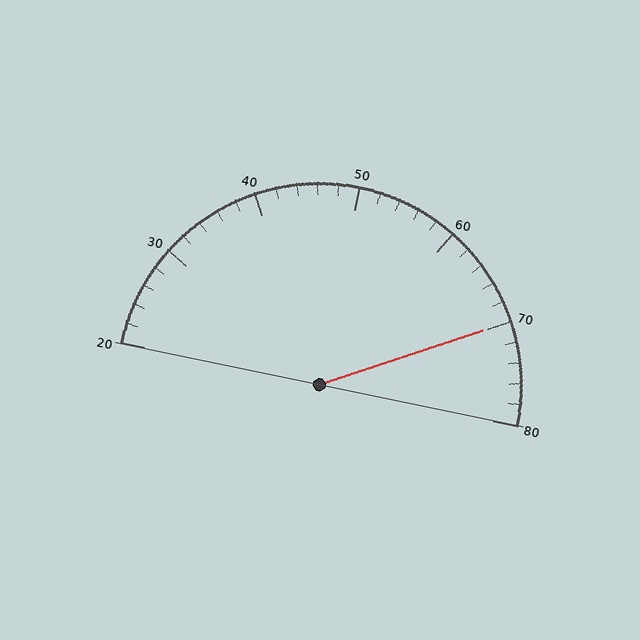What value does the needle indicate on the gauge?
The needle indicates approximately 70.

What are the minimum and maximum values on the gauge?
The gauge ranges from 20 to 80.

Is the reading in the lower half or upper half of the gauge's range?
The reading is in the upper half of the range (20 to 80).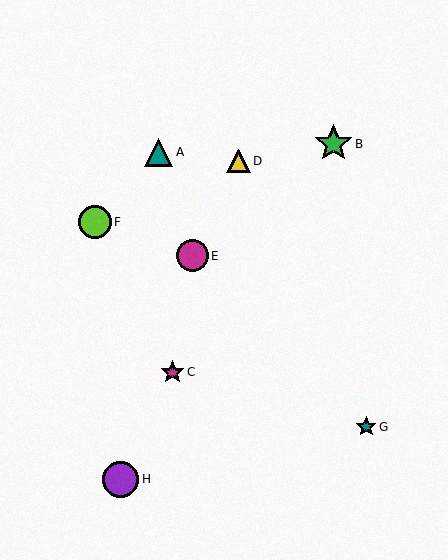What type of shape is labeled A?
Shape A is a teal triangle.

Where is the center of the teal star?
The center of the teal star is at (366, 427).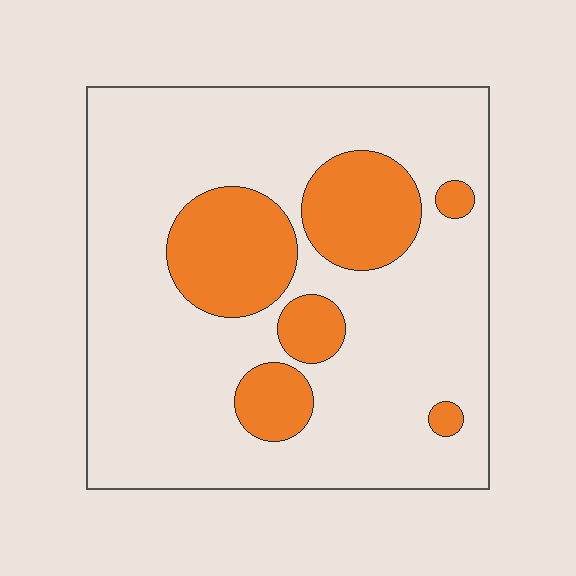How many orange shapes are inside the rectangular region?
6.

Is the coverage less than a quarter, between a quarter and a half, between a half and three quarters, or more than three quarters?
Less than a quarter.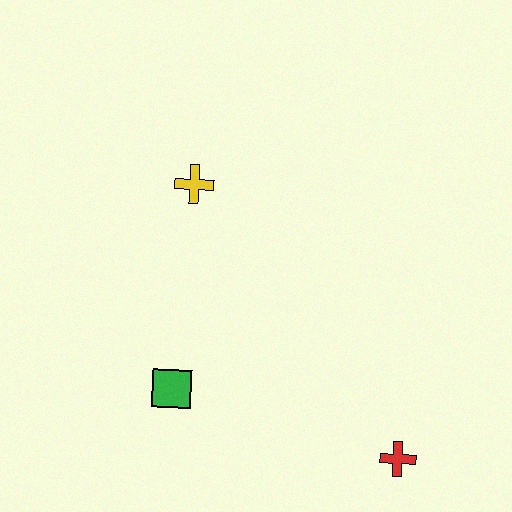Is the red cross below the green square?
Yes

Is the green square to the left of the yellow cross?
Yes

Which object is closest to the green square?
The yellow cross is closest to the green square.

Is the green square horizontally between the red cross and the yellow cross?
No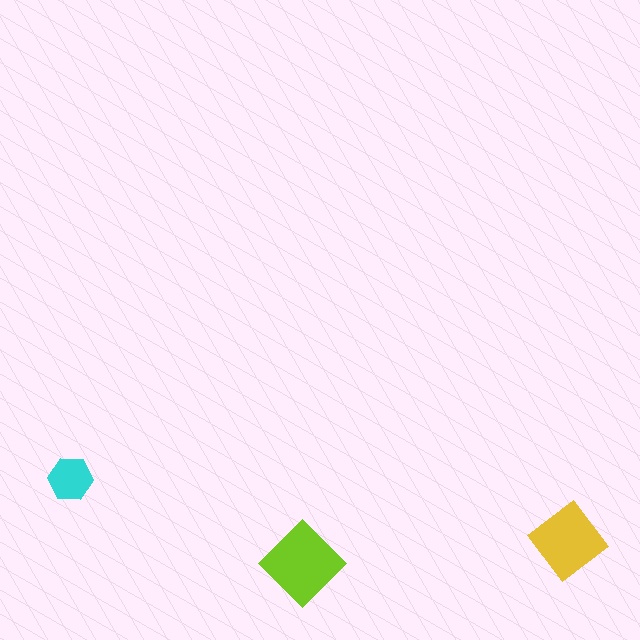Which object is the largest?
The lime diamond.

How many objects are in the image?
There are 3 objects in the image.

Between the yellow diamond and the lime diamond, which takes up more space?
The lime diamond.